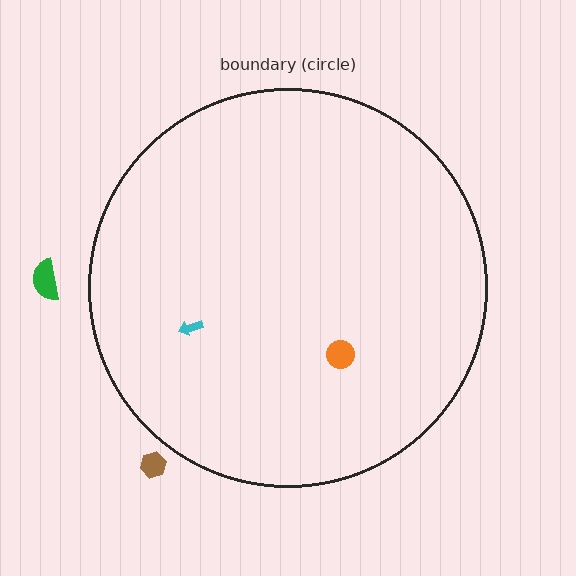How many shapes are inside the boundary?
2 inside, 2 outside.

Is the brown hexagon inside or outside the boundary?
Outside.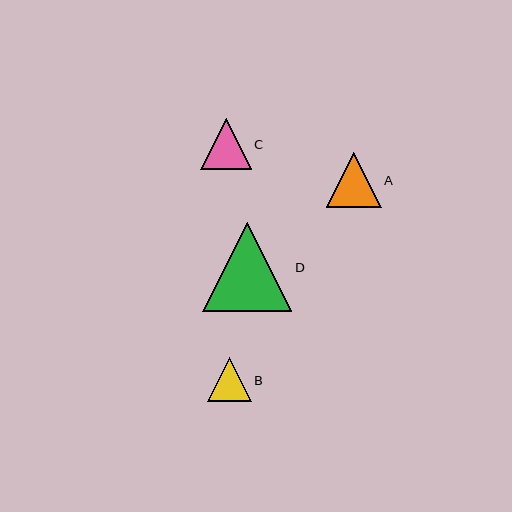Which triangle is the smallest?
Triangle B is the smallest with a size of approximately 44 pixels.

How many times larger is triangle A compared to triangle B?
Triangle A is approximately 1.2 times the size of triangle B.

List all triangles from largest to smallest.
From largest to smallest: D, A, C, B.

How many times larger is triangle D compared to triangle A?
Triangle D is approximately 1.6 times the size of triangle A.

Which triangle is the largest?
Triangle D is the largest with a size of approximately 89 pixels.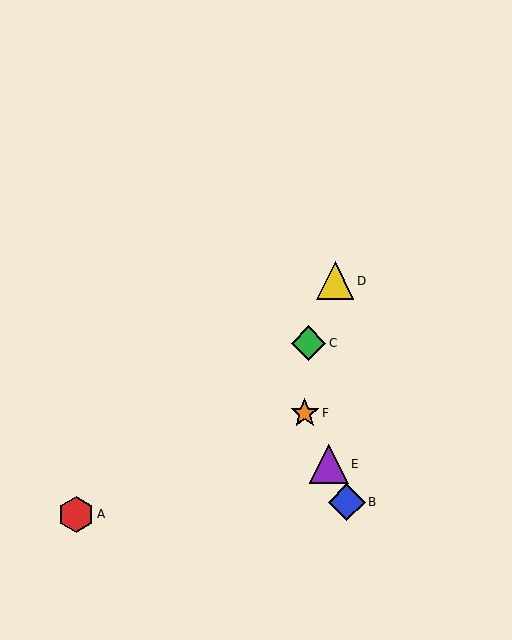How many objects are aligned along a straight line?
3 objects (B, E, F) are aligned along a straight line.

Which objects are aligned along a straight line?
Objects B, E, F are aligned along a straight line.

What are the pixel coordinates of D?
Object D is at (335, 281).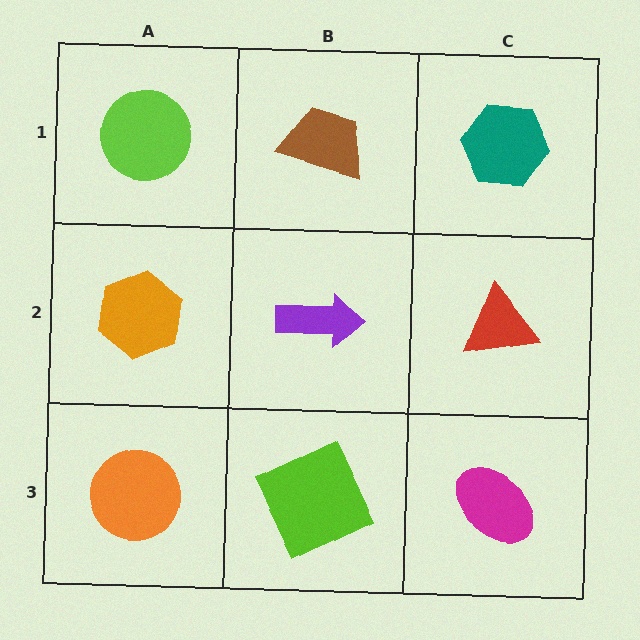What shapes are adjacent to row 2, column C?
A teal hexagon (row 1, column C), a magenta ellipse (row 3, column C), a purple arrow (row 2, column B).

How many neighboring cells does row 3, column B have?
3.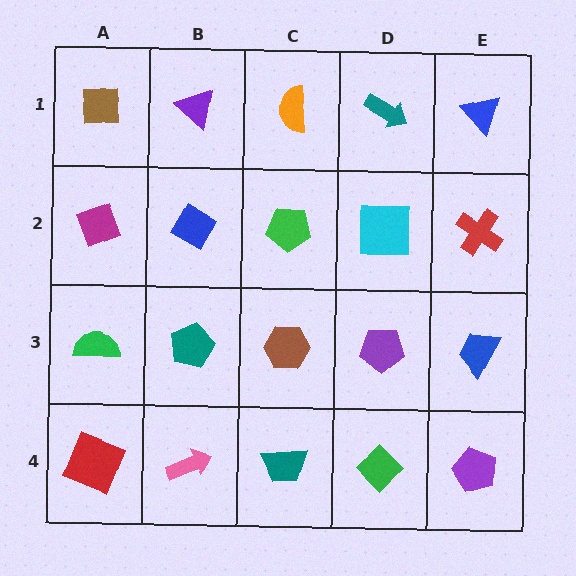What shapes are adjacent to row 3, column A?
A magenta diamond (row 2, column A), a red square (row 4, column A), a teal pentagon (row 3, column B).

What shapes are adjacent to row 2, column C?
An orange semicircle (row 1, column C), a brown hexagon (row 3, column C), a blue diamond (row 2, column B), a cyan square (row 2, column D).